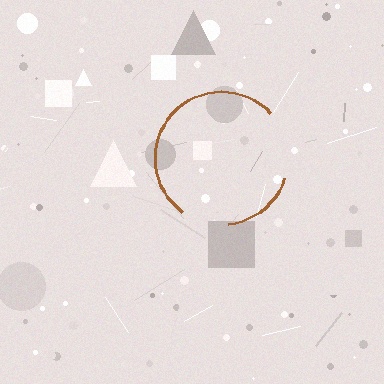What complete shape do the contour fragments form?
The contour fragments form a circle.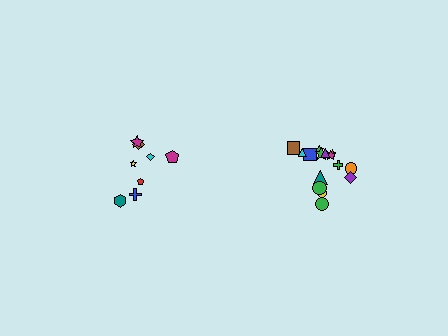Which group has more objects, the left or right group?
The right group.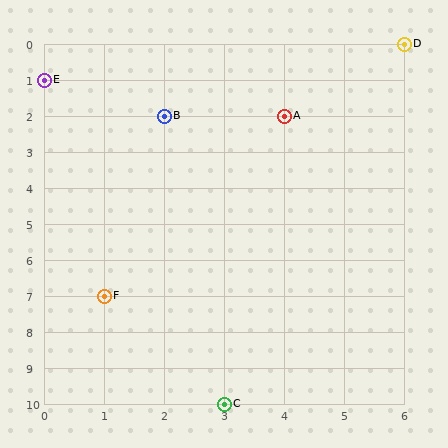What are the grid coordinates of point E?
Point E is at grid coordinates (0, 1).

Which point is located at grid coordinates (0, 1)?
Point E is at (0, 1).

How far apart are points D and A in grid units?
Points D and A are 2 columns and 2 rows apart (about 2.8 grid units diagonally).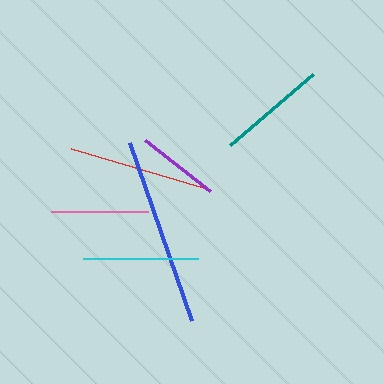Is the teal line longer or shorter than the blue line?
The blue line is longer than the teal line.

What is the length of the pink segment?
The pink segment is approximately 97 pixels long.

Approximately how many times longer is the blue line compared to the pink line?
The blue line is approximately 1.9 times the length of the pink line.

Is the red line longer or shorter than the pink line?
The red line is longer than the pink line.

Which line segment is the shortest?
The purple line is the shortest at approximately 82 pixels.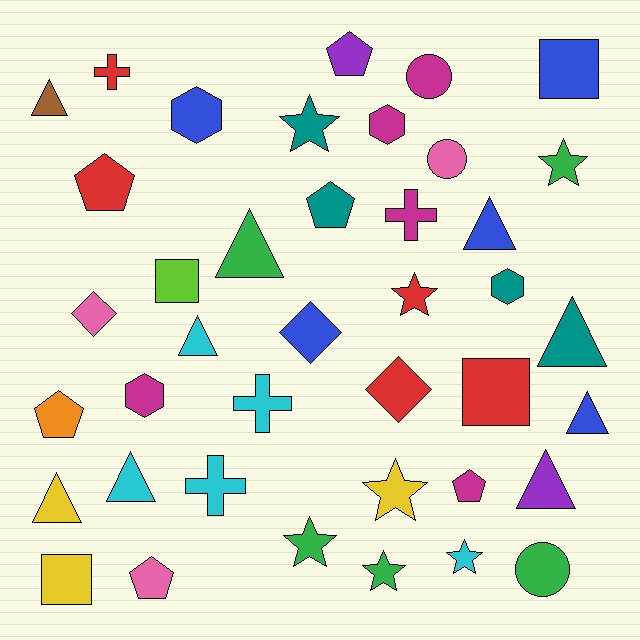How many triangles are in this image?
There are 9 triangles.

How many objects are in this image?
There are 40 objects.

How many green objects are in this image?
There are 5 green objects.